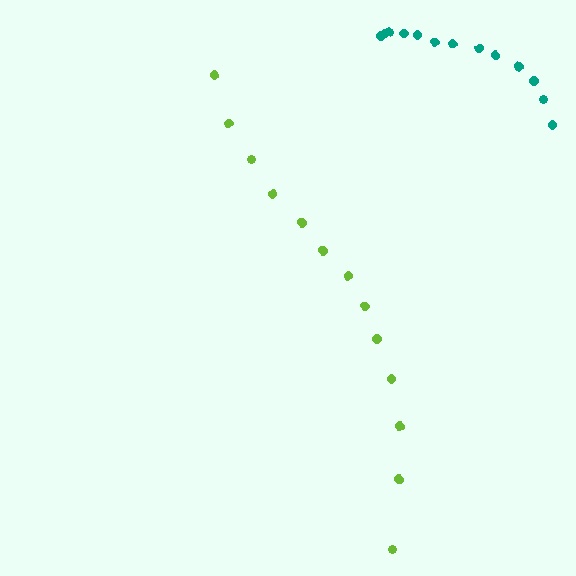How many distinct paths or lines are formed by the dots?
There are 2 distinct paths.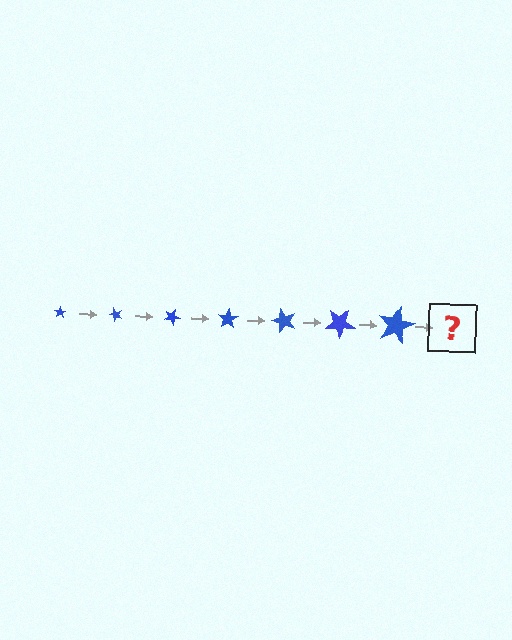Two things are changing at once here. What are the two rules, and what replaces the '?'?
The two rules are that the star grows larger each step and it rotates 50 degrees each step. The '?' should be a star, larger than the previous one and rotated 350 degrees from the start.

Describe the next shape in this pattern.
It should be a star, larger than the previous one and rotated 350 degrees from the start.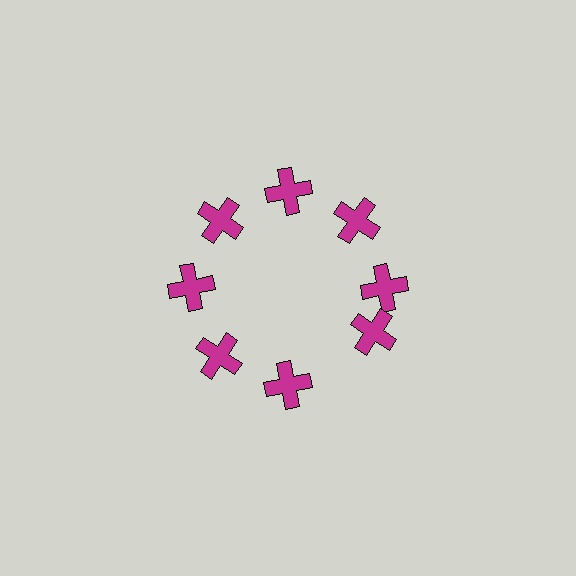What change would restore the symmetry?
The symmetry would be restored by rotating it back into even spacing with its neighbors so that all 8 crosses sit at equal angles and equal distance from the center.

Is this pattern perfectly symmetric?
No. The 8 magenta crosses are arranged in a ring, but one element near the 4 o'clock position is rotated out of alignment along the ring, breaking the 8-fold rotational symmetry.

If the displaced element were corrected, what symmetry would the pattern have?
It would have 8-fold rotational symmetry — the pattern would map onto itself every 45 degrees.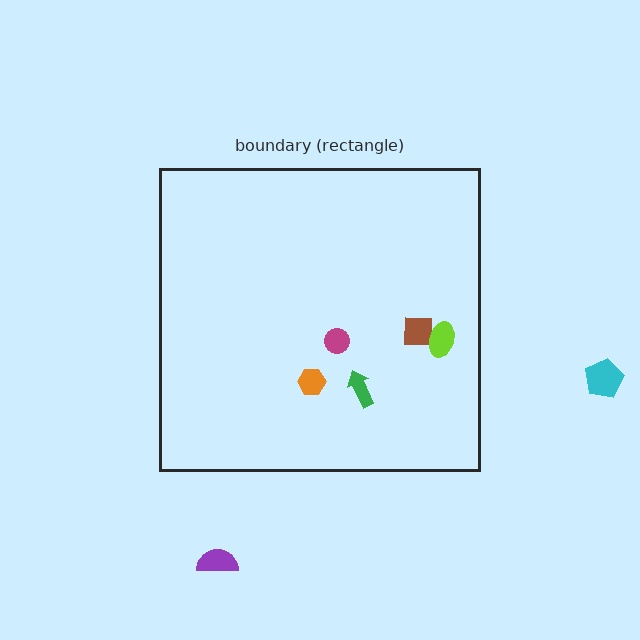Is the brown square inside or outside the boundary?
Inside.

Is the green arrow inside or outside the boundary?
Inside.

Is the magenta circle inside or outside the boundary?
Inside.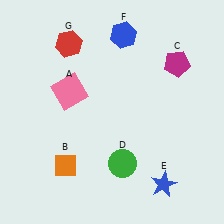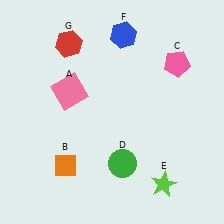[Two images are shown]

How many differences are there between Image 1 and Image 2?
There are 2 differences between the two images.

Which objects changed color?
C changed from magenta to pink. E changed from blue to lime.